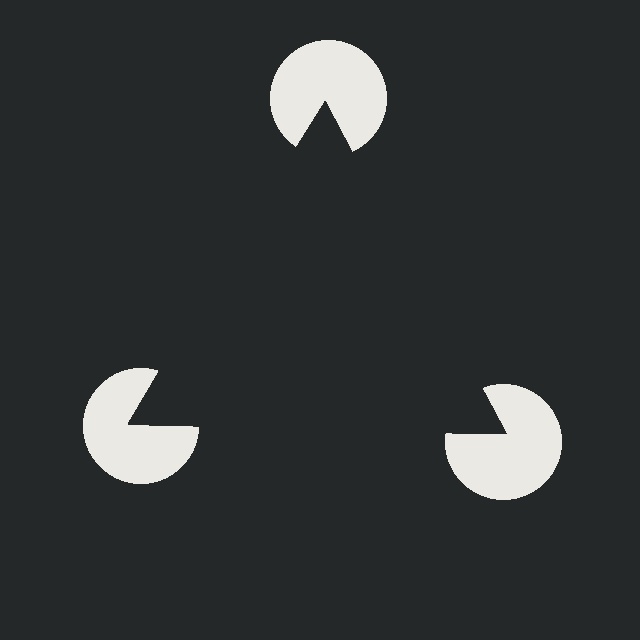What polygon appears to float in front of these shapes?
An illusory triangle — its edges are inferred from the aligned wedge cuts in the pac-man discs, not physically drawn.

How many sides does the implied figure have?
3 sides.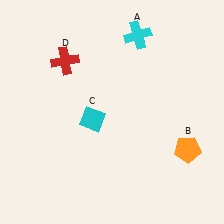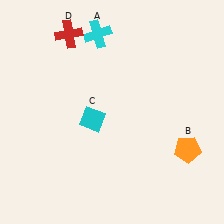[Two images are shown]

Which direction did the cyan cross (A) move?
The cyan cross (A) moved left.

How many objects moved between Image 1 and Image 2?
2 objects moved between the two images.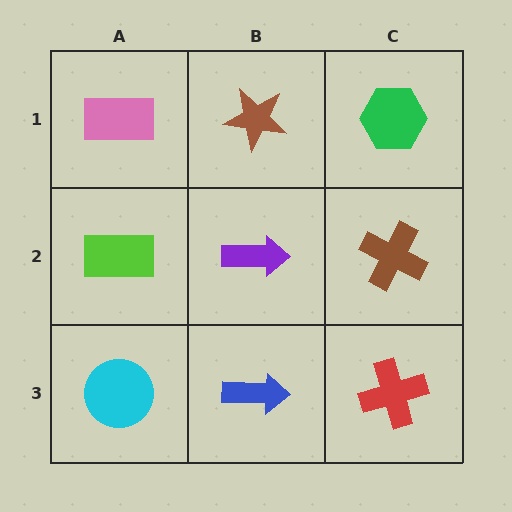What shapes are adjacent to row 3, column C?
A brown cross (row 2, column C), a blue arrow (row 3, column B).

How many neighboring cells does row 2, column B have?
4.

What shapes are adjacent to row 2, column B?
A brown star (row 1, column B), a blue arrow (row 3, column B), a lime rectangle (row 2, column A), a brown cross (row 2, column C).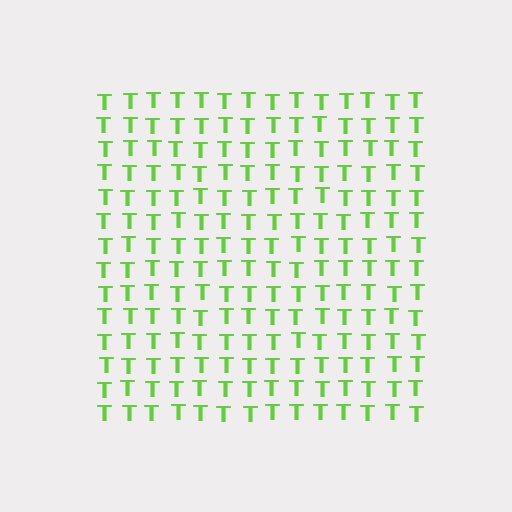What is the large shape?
The large shape is a square.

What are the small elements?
The small elements are letter T's.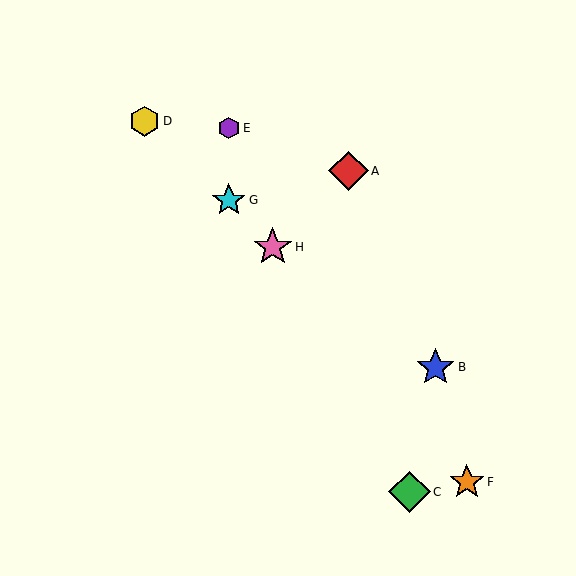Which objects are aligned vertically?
Objects E, G are aligned vertically.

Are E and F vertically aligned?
No, E is at x≈229 and F is at x≈467.